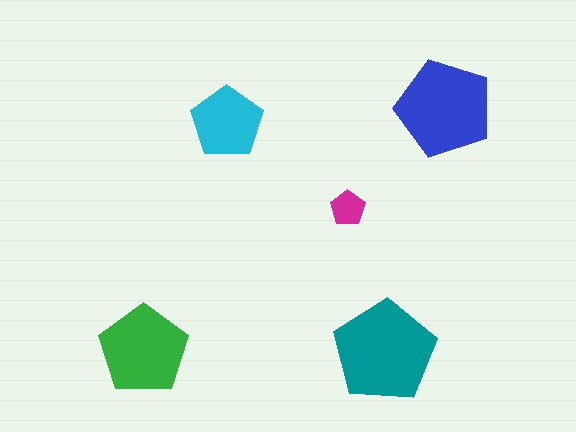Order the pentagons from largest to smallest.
the teal one, the blue one, the green one, the cyan one, the magenta one.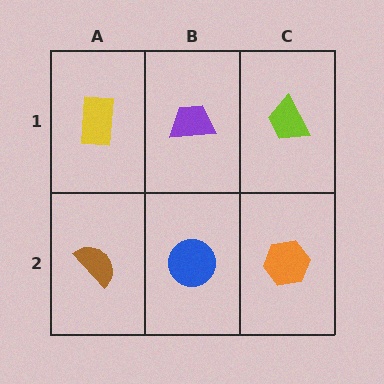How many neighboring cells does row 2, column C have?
2.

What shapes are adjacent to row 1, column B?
A blue circle (row 2, column B), a yellow rectangle (row 1, column A), a lime trapezoid (row 1, column C).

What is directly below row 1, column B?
A blue circle.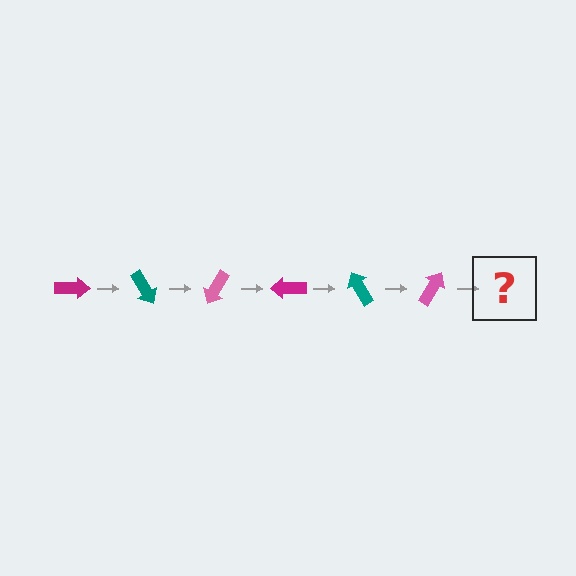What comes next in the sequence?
The next element should be a magenta arrow, rotated 360 degrees from the start.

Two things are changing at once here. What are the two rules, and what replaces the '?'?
The two rules are that it rotates 60 degrees each step and the color cycles through magenta, teal, and pink. The '?' should be a magenta arrow, rotated 360 degrees from the start.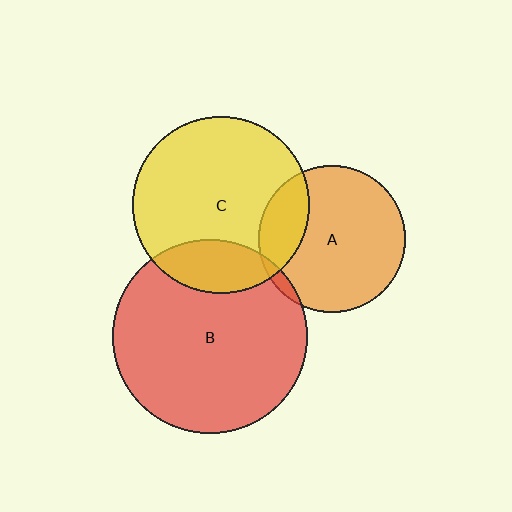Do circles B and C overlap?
Yes.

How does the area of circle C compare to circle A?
Approximately 1.4 times.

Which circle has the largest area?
Circle B (red).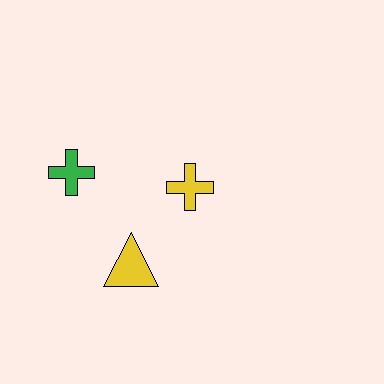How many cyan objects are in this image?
There are no cyan objects.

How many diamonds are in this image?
There are no diamonds.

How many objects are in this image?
There are 3 objects.